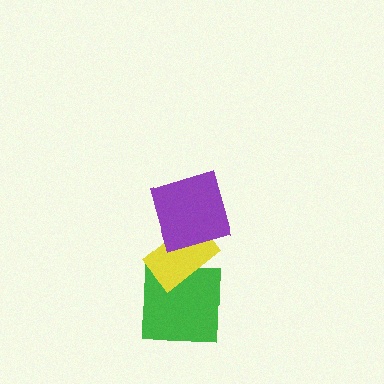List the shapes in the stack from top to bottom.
From top to bottom: the purple square, the yellow rectangle, the green square.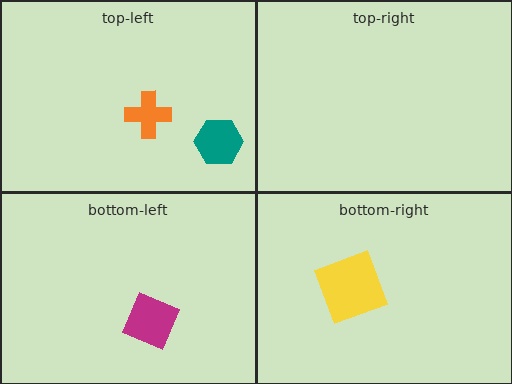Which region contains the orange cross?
The top-left region.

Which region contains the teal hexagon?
The top-left region.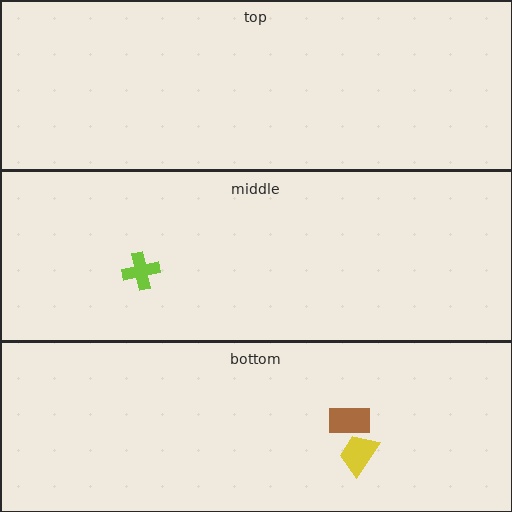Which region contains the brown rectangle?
The bottom region.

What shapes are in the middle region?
The lime cross.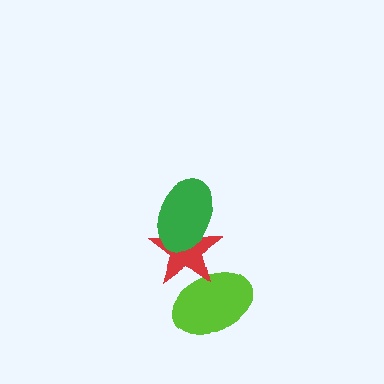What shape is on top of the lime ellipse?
The red star is on top of the lime ellipse.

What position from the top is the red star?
The red star is 2nd from the top.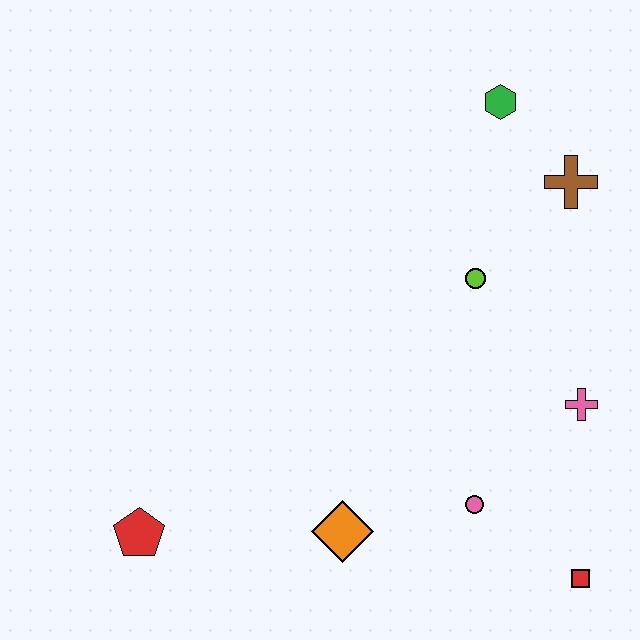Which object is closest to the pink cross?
The pink circle is closest to the pink cross.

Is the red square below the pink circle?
Yes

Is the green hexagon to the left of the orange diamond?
No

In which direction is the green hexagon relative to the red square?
The green hexagon is above the red square.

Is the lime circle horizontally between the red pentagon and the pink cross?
Yes